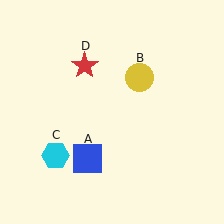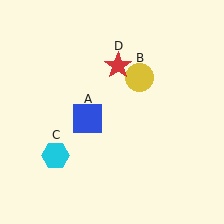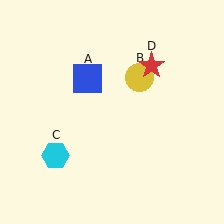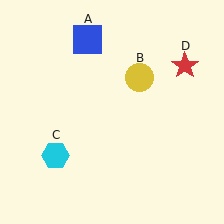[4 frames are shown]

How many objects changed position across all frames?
2 objects changed position: blue square (object A), red star (object D).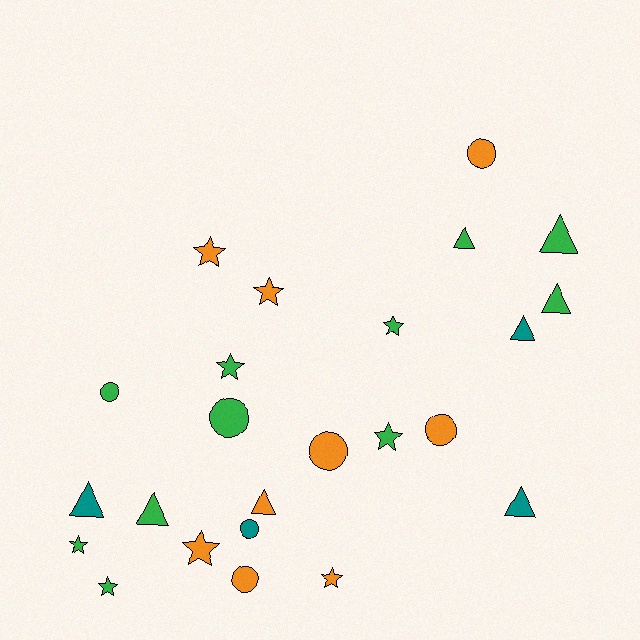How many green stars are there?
There are 5 green stars.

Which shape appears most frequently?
Star, with 9 objects.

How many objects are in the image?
There are 24 objects.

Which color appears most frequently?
Green, with 11 objects.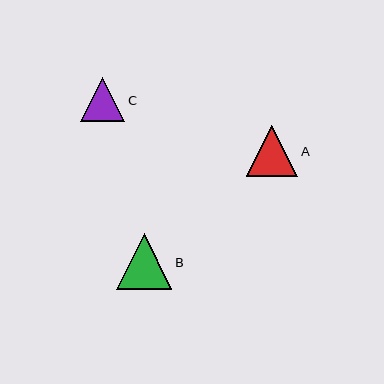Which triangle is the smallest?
Triangle C is the smallest with a size of approximately 44 pixels.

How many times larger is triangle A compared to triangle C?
Triangle A is approximately 1.2 times the size of triangle C.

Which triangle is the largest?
Triangle B is the largest with a size of approximately 55 pixels.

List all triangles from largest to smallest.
From largest to smallest: B, A, C.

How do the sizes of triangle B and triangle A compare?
Triangle B and triangle A are approximately the same size.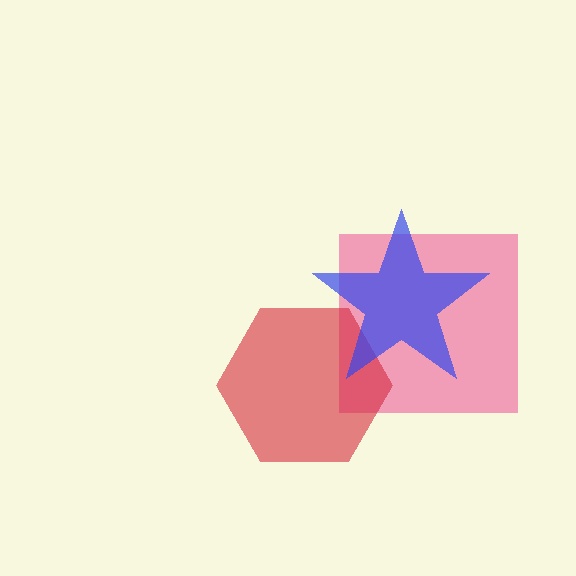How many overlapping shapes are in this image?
There are 3 overlapping shapes in the image.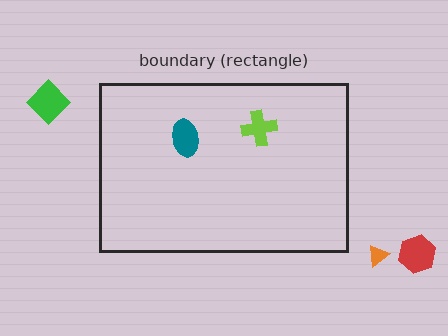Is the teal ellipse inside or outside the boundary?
Inside.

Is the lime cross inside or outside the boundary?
Inside.